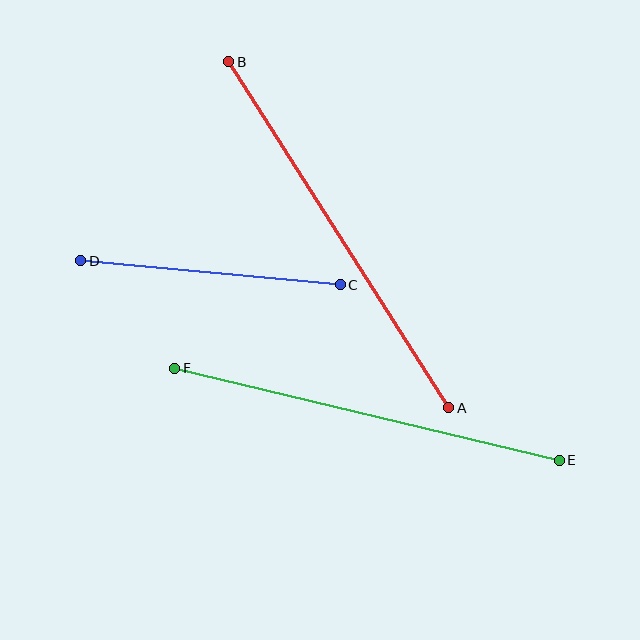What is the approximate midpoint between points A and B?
The midpoint is at approximately (339, 235) pixels.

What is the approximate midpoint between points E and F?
The midpoint is at approximately (367, 414) pixels.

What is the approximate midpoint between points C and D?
The midpoint is at approximately (211, 273) pixels.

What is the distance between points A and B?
The distance is approximately 410 pixels.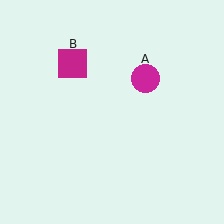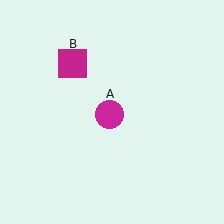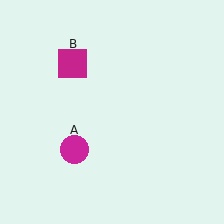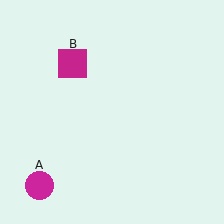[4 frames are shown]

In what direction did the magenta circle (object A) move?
The magenta circle (object A) moved down and to the left.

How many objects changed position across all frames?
1 object changed position: magenta circle (object A).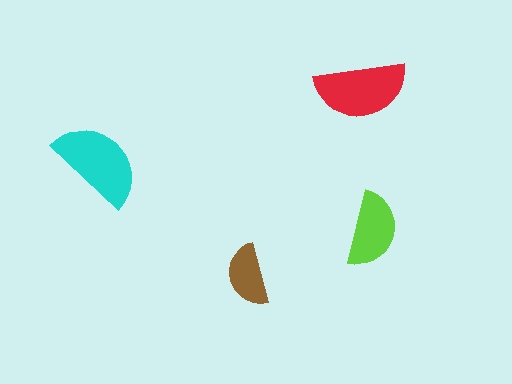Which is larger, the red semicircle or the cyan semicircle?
The cyan one.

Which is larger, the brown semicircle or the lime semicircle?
The lime one.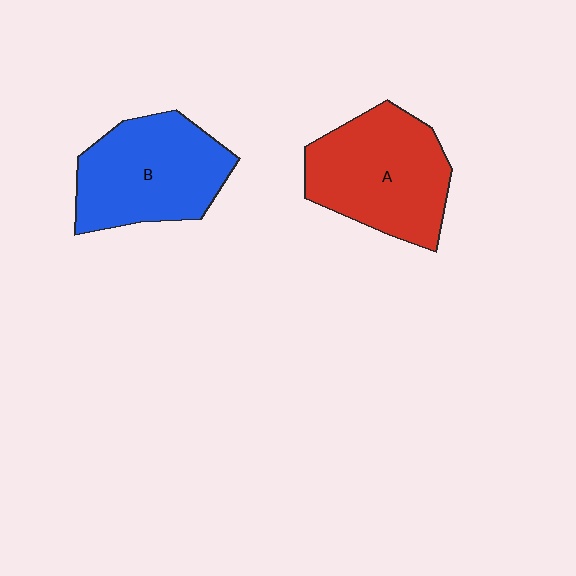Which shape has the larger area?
Shape A (red).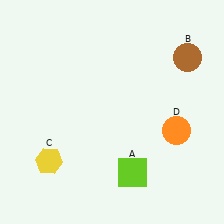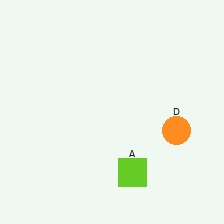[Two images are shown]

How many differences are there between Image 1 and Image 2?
There are 2 differences between the two images.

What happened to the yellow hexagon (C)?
The yellow hexagon (C) was removed in Image 2. It was in the bottom-left area of Image 1.